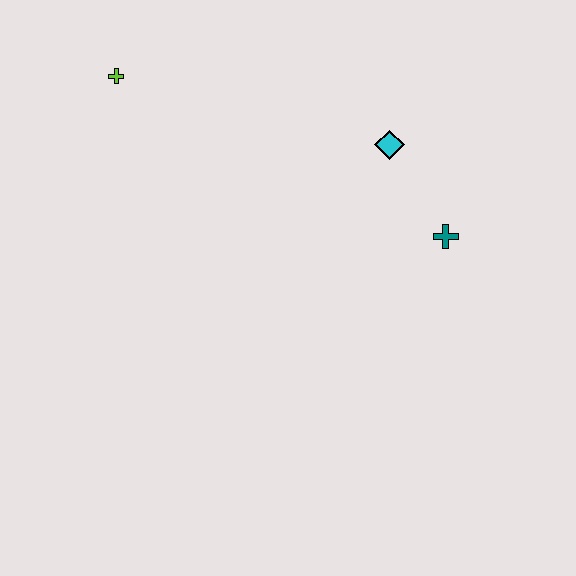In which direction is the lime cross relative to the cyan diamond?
The lime cross is to the left of the cyan diamond.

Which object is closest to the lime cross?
The cyan diamond is closest to the lime cross.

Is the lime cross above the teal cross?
Yes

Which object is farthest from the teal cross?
The lime cross is farthest from the teal cross.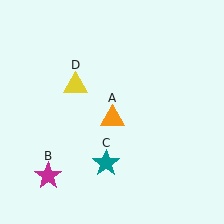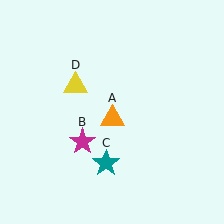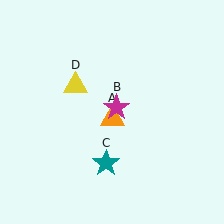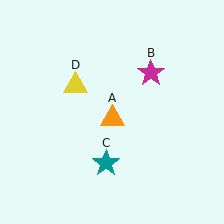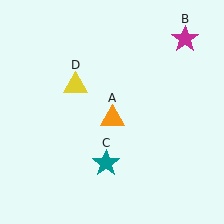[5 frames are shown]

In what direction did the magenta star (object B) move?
The magenta star (object B) moved up and to the right.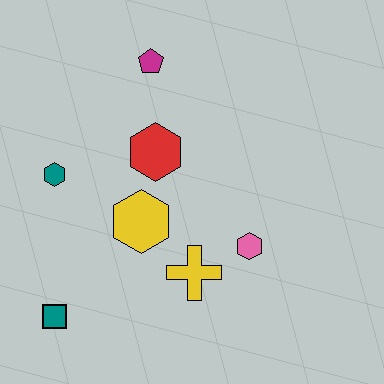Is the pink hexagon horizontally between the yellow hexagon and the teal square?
No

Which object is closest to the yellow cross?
The pink hexagon is closest to the yellow cross.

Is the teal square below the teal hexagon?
Yes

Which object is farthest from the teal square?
The magenta pentagon is farthest from the teal square.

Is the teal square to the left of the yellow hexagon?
Yes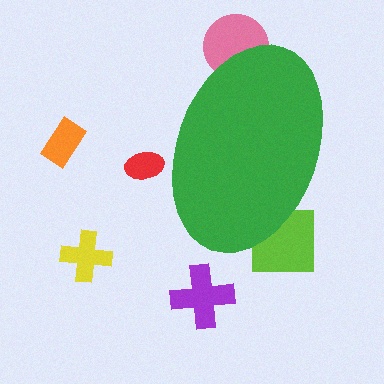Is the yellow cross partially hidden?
No, the yellow cross is fully visible.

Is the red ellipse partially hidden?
Yes, the red ellipse is partially hidden behind the green ellipse.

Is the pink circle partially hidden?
Yes, the pink circle is partially hidden behind the green ellipse.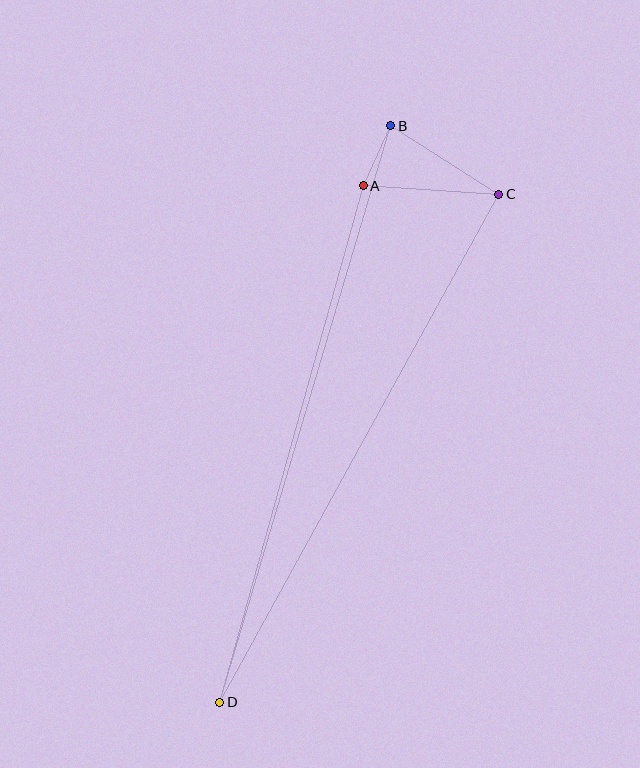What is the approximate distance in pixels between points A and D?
The distance between A and D is approximately 536 pixels.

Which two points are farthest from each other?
Points B and D are farthest from each other.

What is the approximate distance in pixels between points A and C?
The distance between A and C is approximately 136 pixels.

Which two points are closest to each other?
Points A and B are closest to each other.